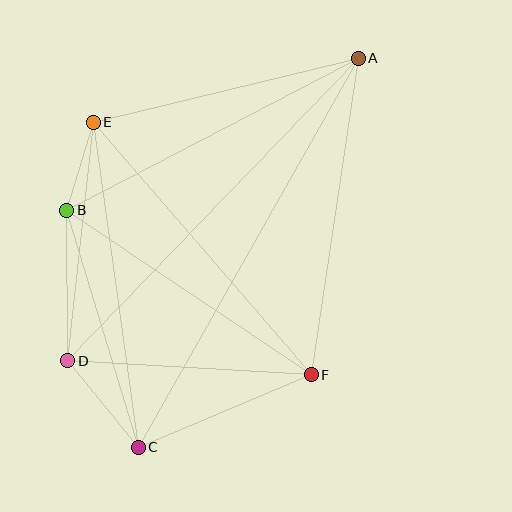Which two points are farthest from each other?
Points A and C are farthest from each other.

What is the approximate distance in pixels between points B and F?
The distance between B and F is approximately 295 pixels.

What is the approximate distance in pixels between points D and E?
The distance between D and E is approximately 240 pixels.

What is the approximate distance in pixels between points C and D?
The distance between C and D is approximately 111 pixels.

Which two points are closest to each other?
Points B and E are closest to each other.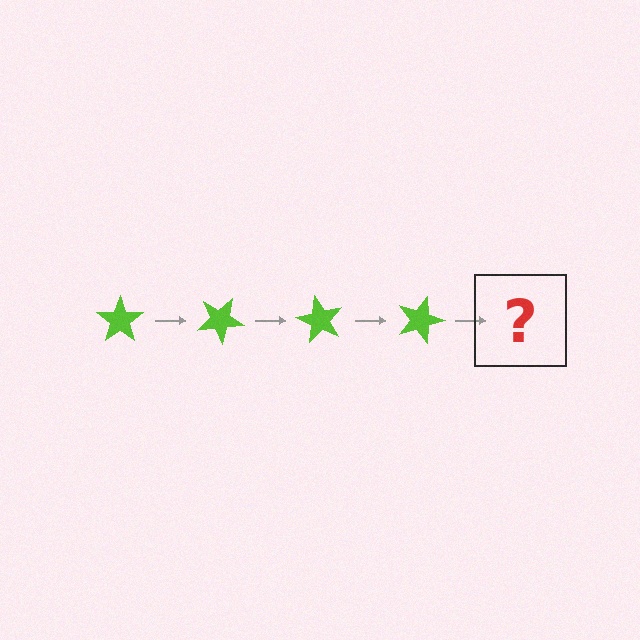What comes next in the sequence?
The next element should be a lime star rotated 120 degrees.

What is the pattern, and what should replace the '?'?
The pattern is that the star rotates 30 degrees each step. The '?' should be a lime star rotated 120 degrees.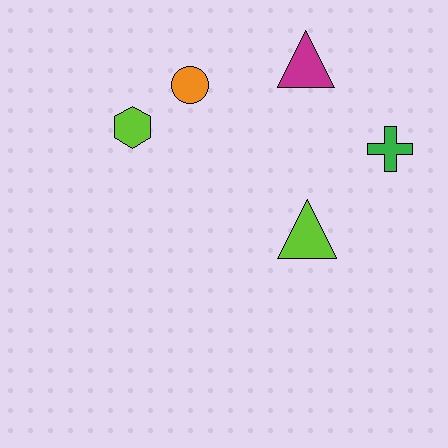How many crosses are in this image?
There is 1 cross.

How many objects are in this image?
There are 5 objects.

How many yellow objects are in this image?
There are no yellow objects.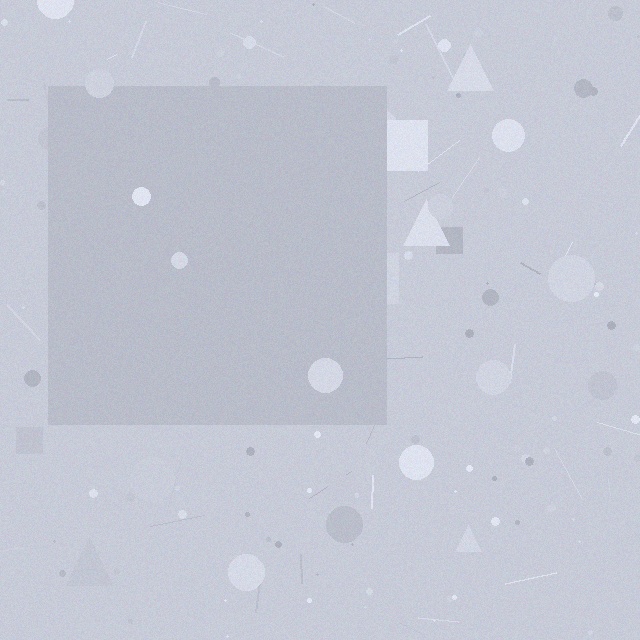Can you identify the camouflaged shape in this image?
The camouflaged shape is a square.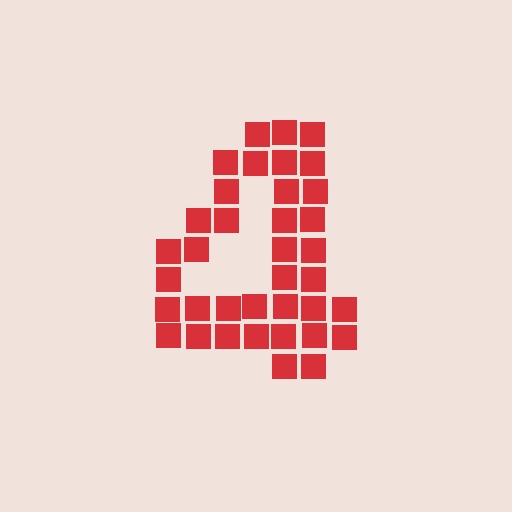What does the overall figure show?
The overall figure shows the digit 4.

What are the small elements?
The small elements are squares.